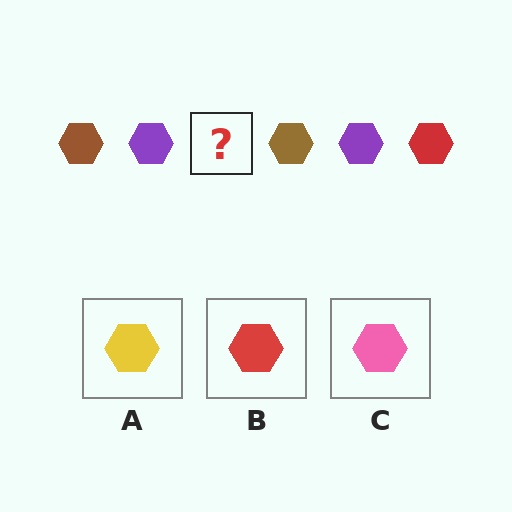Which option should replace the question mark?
Option B.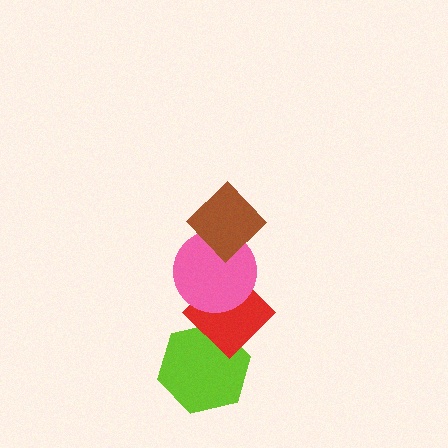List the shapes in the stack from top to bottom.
From top to bottom: the brown diamond, the pink circle, the red diamond, the lime hexagon.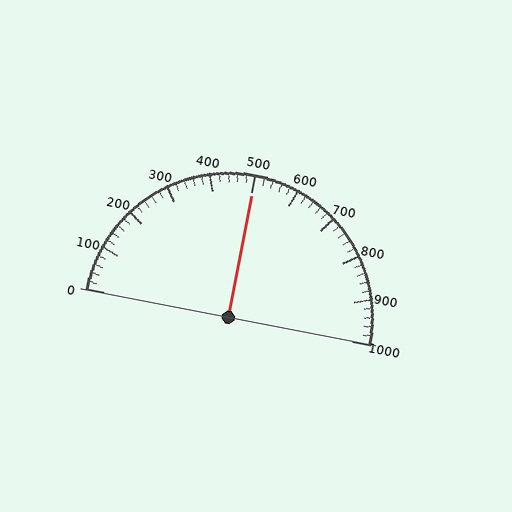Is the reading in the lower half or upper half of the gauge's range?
The reading is in the upper half of the range (0 to 1000).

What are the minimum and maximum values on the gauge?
The gauge ranges from 0 to 1000.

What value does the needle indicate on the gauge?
The needle indicates approximately 500.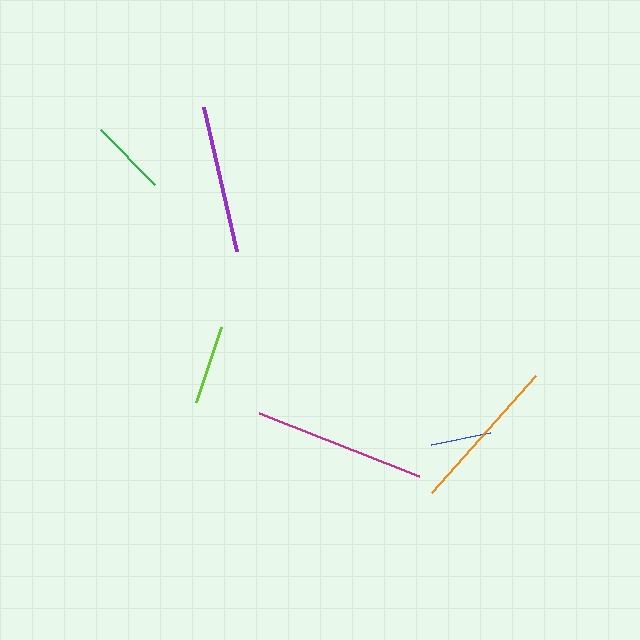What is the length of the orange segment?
The orange segment is approximately 156 pixels long.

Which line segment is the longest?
The magenta line is the longest at approximately 173 pixels.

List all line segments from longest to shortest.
From longest to shortest: magenta, orange, purple, lime, green, blue.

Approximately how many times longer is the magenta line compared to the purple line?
The magenta line is approximately 1.2 times the length of the purple line.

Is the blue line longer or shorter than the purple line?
The purple line is longer than the blue line.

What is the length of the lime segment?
The lime segment is approximately 79 pixels long.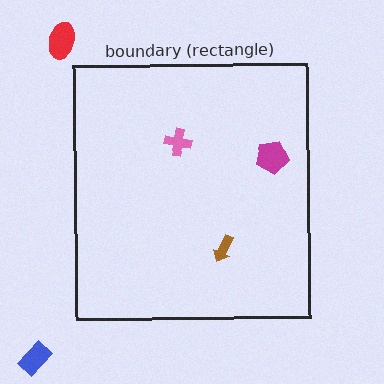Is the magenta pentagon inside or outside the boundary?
Inside.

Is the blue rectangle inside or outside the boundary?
Outside.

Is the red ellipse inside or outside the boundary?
Outside.